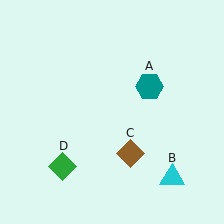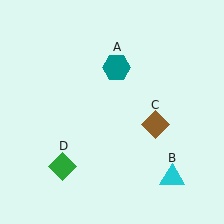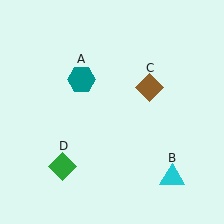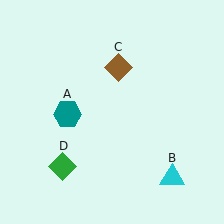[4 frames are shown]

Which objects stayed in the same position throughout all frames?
Cyan triangle (object B) and green diamond (object D) remained stationary.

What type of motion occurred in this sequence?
The teal hexagon (object A), brown diamond (object C) rotated counterclockwise around the center of the scene.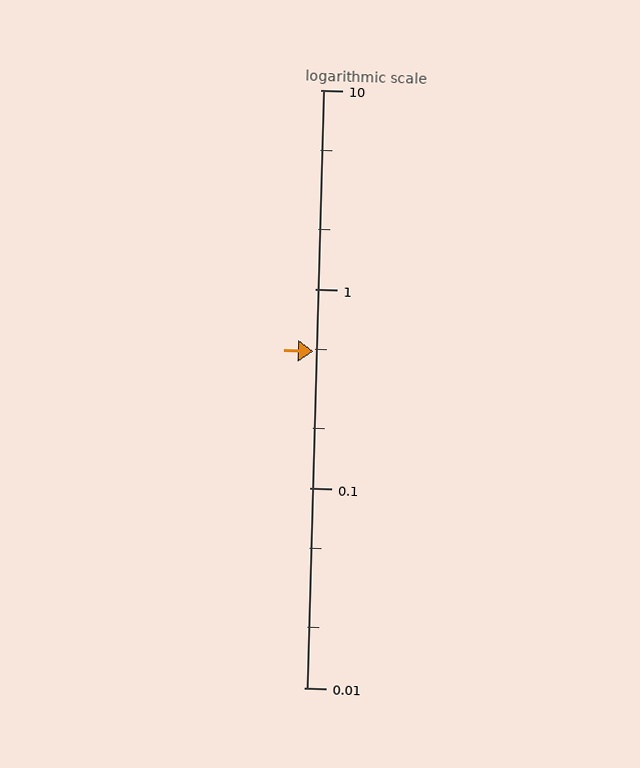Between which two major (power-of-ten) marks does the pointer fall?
The pointer is between 0.1 and 1.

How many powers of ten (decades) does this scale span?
The scale spans 3 decades, from 0.01 to 10.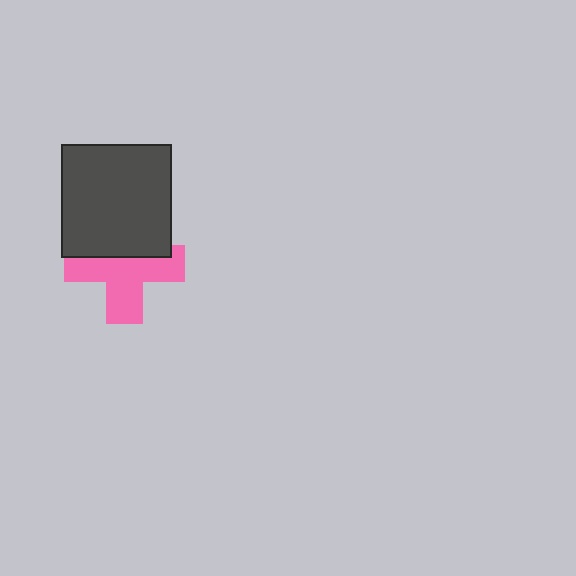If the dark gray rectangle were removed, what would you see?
You would see the complete pink cross.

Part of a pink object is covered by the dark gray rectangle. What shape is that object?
It is a cross.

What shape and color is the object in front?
The object in front is a dark gray rectangle.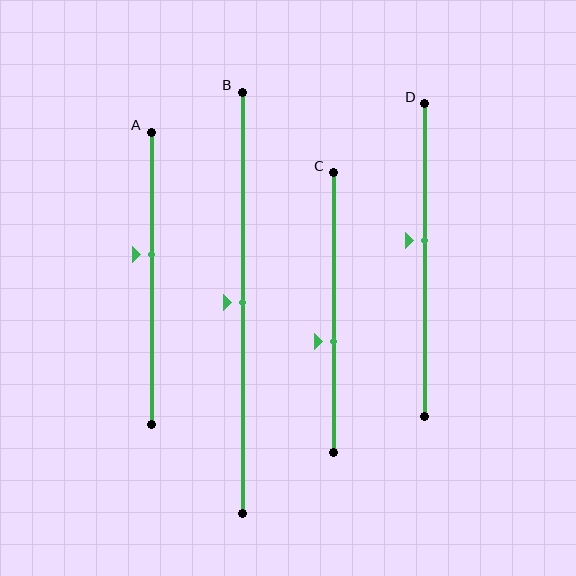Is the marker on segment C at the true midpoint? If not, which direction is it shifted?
No, the marker on segment C is shifted downward by about 10% of the segment length.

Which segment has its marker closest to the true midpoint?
Segment B has its marker closest to the true midpoint.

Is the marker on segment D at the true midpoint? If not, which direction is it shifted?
No, the marker on segment D is shifted upward by about 6% of the segment length.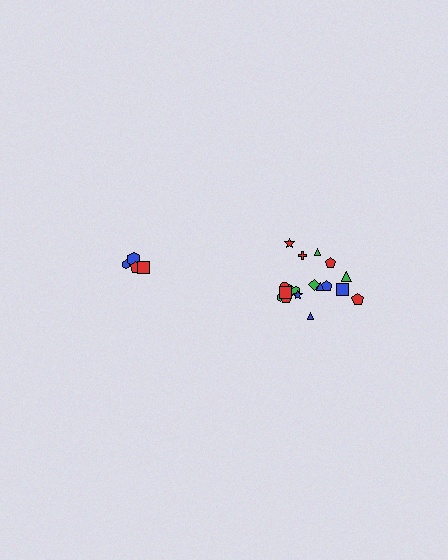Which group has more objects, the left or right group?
The right group.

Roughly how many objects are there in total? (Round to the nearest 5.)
Roughly 20 objects in total.